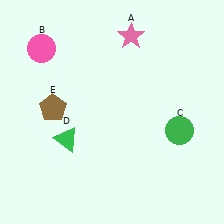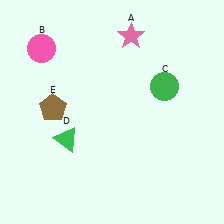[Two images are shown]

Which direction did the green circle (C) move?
The green circle (C) moved up.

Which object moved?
The green circle (C) moved up.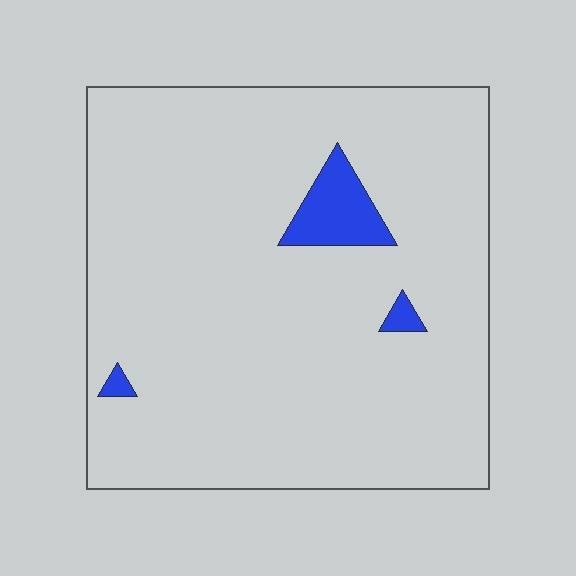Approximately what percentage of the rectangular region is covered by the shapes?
Approximately 5%.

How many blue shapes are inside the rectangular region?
3.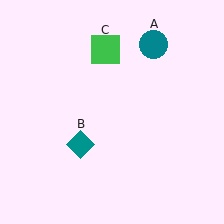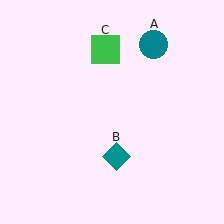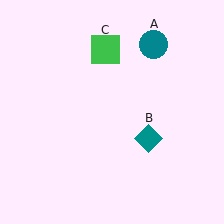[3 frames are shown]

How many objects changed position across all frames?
1 object changed position: teal diamond (object B).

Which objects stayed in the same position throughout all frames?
Teal circle (object A) and green square (object C) remained stationary.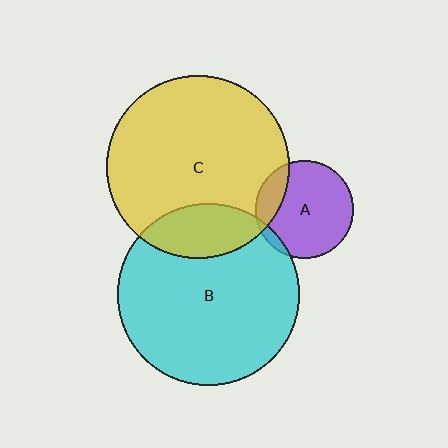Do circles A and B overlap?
Yes.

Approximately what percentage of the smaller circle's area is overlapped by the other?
Approximately 5%.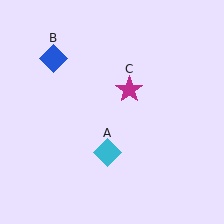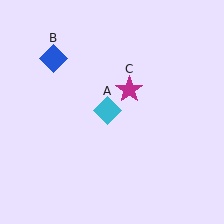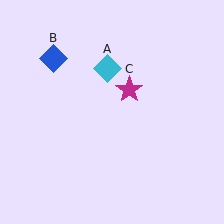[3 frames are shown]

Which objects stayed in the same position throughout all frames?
Blue diamond (object B) and magenta star (object C) remained stationary.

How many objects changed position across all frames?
1 object changed position: cyan diamond (object A).